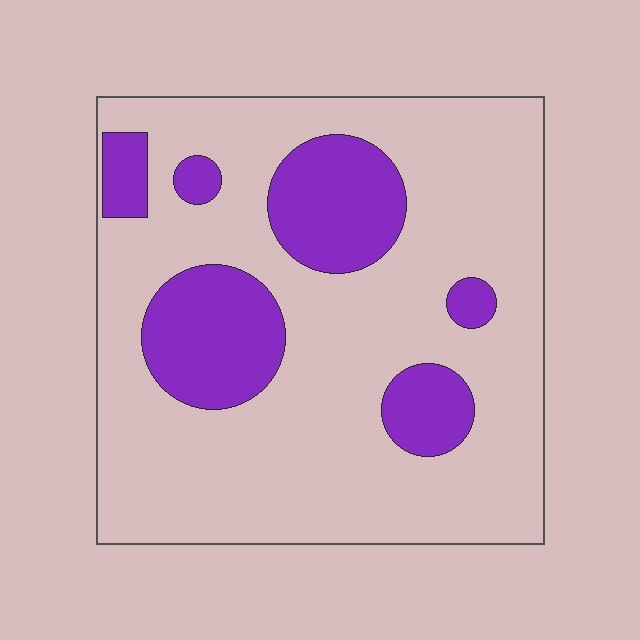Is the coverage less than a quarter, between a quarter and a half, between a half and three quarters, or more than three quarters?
Less than a quarter.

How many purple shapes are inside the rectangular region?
6.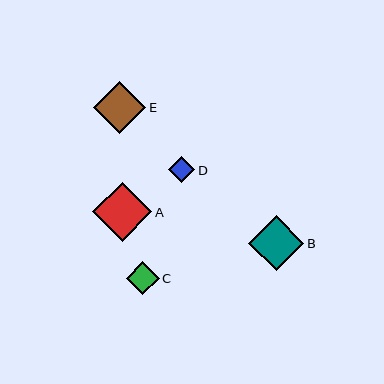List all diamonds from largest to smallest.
From largest to smallest: A, B, E, C, D.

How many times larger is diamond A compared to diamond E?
Diamond A is approximately 1.1 times the size of diamond E.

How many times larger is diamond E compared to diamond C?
Diamond E is approximately 1.6 times the size of diamond C.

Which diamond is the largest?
Diamond A is the largest with a size of approximately 59 pixels.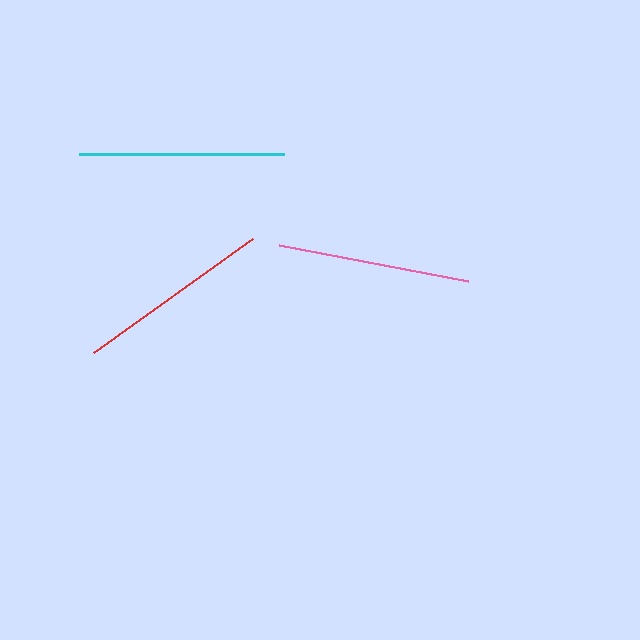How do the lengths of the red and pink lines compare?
The red and pink lines are approximately the same length.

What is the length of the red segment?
The red segment is approximately 195 pixels long.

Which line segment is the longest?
The cyan line is the longest at approximately 204 pixels.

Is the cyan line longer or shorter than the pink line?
The cyan line is longer than the pink line.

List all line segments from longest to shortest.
From longest to shortest: cyan, red, pink.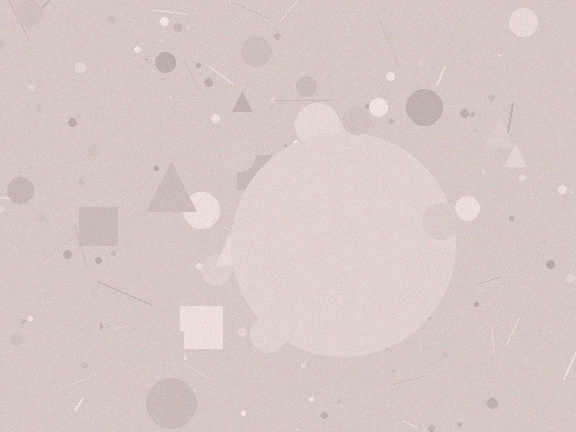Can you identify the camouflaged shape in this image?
The camouflaged shape is a circle.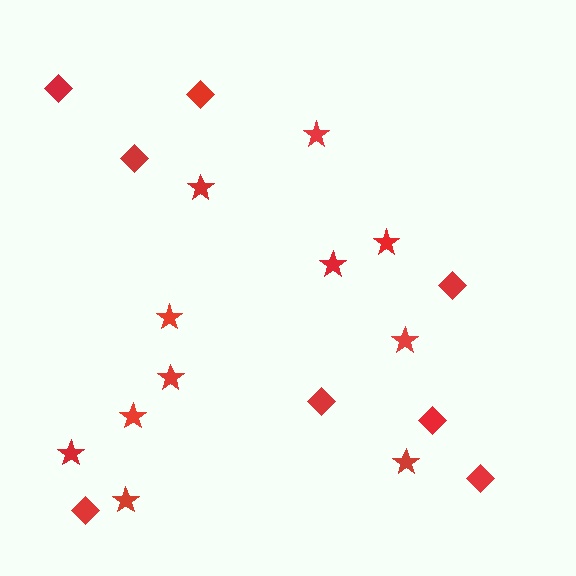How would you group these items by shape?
There are 2 groups: one group of diamonds (8) and one group of stars (11).